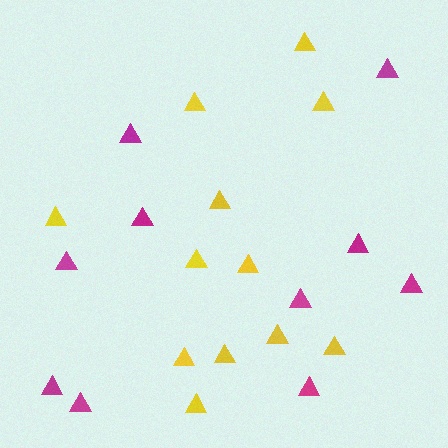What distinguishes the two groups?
There are 2 groups: one group of magenta triangles (10) and one group of yellow triangles (12).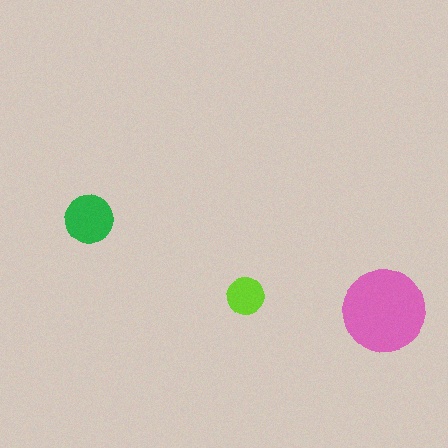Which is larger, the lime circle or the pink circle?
The pink one.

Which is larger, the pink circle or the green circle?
The pink one.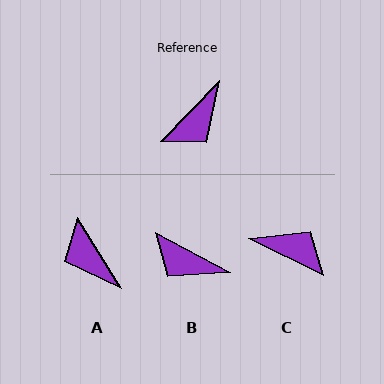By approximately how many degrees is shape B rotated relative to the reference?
Approximately 74 degrees clockwise.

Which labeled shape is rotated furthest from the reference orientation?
C, about 108 degrees away.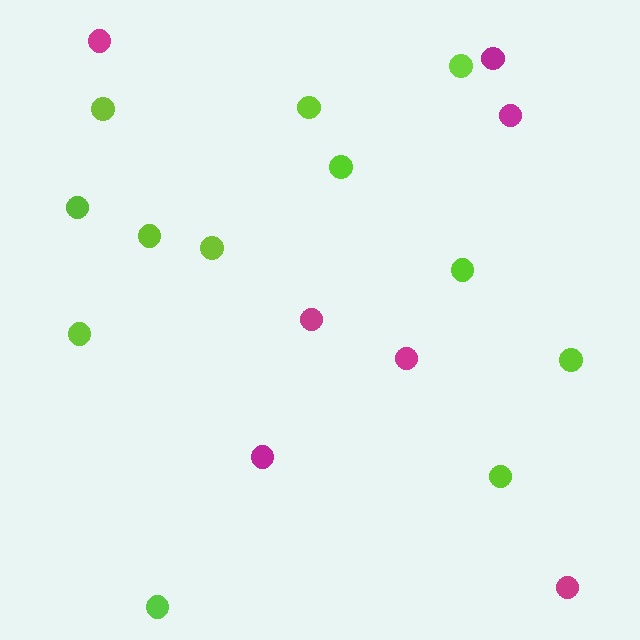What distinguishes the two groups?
There are 2 groups: one group of lime circles (12) and one group of magenta circles (7).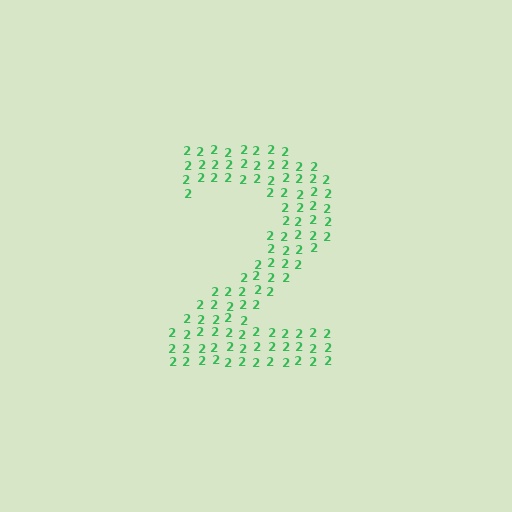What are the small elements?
The small elements are digit 2's.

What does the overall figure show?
The overall figure shows the digit 2.